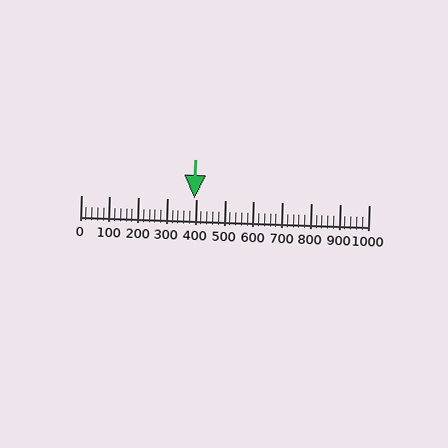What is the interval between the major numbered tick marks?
The major tick marks are spaced 100 units apart.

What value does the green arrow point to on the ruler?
The green arrow points to approximately 395.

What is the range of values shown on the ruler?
The ruler shows values from 0 to 1000.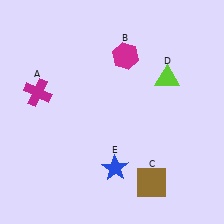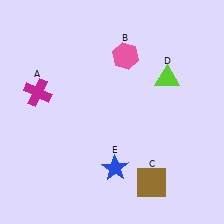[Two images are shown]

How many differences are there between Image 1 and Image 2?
There is 1 difference between the two images.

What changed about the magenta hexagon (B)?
In Image 1, B is magenta. In Image 2, it changed to pink.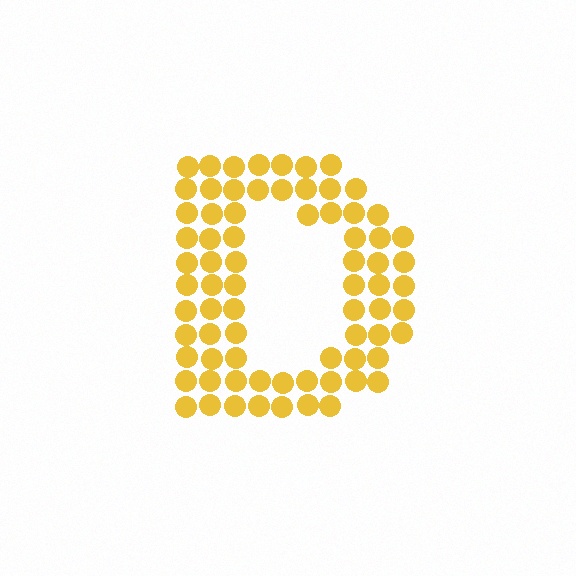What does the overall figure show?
The overall figure shows the letter D.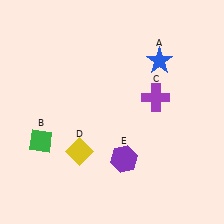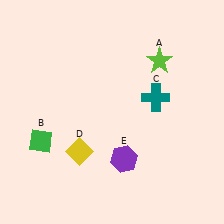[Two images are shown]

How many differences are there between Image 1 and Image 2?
There are 2 differences between the two images.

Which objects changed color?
A changed from blue to lime. C changed from purple to teal.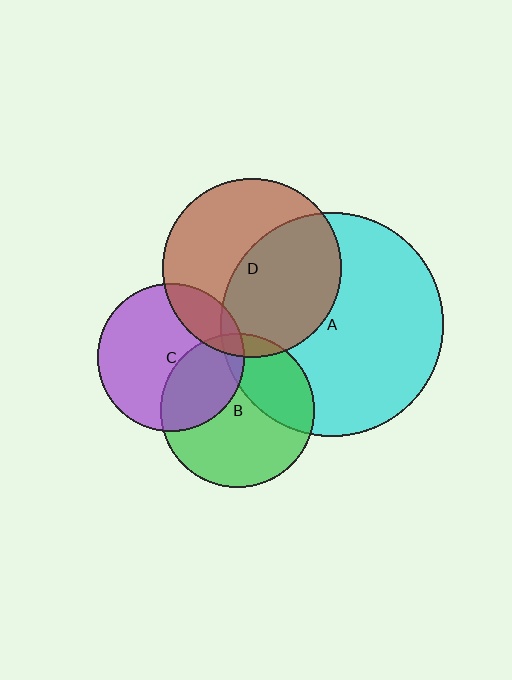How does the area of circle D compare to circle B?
Approximately 1.4 times.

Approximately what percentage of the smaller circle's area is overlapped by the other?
Approximately 50%.